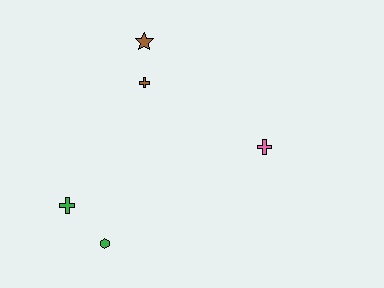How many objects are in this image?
There are 5 objects.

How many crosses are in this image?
There are 3 crosses.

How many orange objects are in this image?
There are no orange objects.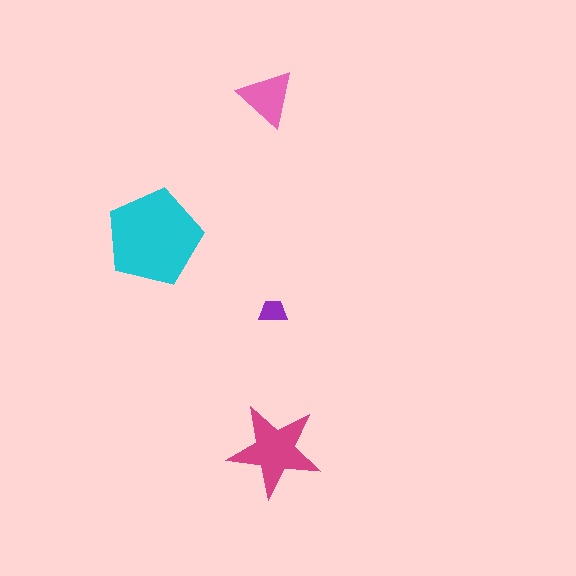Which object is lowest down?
The magenta star is bottommost.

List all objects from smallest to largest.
The purple trapezoid, the pink triangle, the magenta star, the cyan pentagon.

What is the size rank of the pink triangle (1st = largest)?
3rd.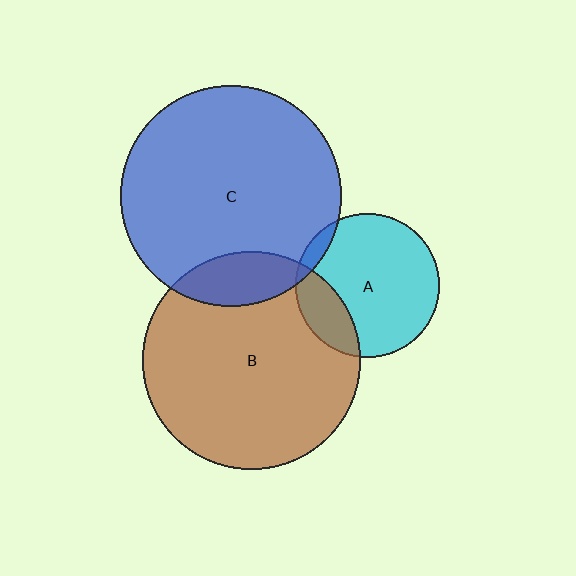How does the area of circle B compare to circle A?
Approximately 2.3 times.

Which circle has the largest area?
Circle C (blue).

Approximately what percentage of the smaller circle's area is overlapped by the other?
Approximately 15%.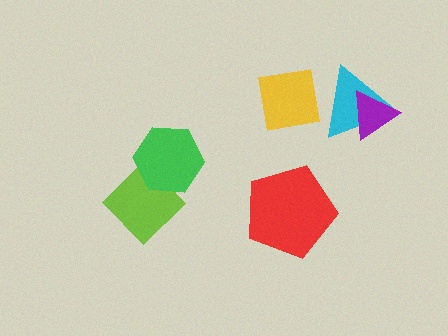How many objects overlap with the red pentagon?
0 objects overlap with the red pentagon.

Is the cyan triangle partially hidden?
Yes, it is partially covered by another shape.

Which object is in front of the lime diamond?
The green hexagon is in front of the lime diamond.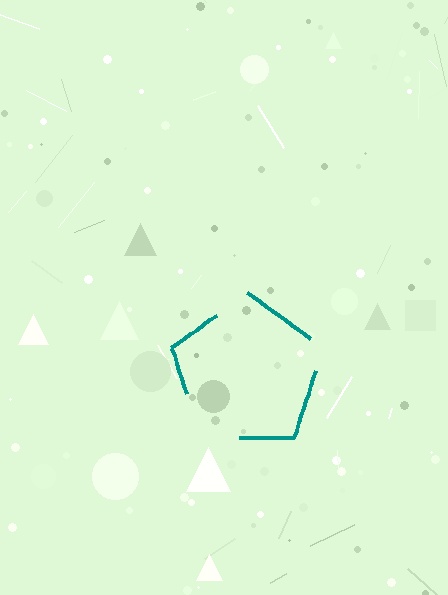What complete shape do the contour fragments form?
The contour fragments form a pentagon.